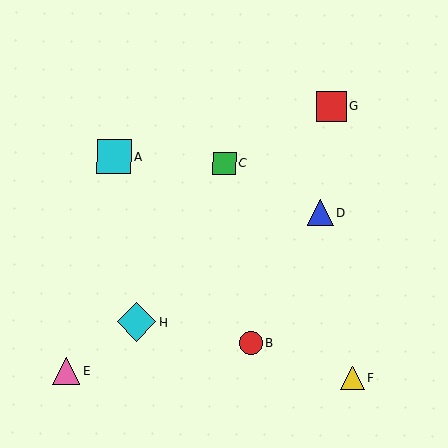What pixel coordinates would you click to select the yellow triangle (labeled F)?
Click at (352, 378) to select the yellow triangle F.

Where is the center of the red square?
The center of the red square is at (331, 106).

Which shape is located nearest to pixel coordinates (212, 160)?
The green square (labeled C) at (224, 163) is nearest to that location.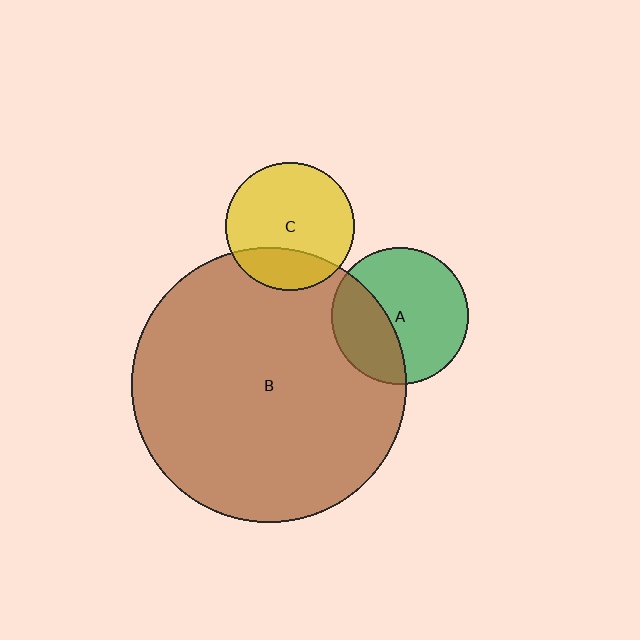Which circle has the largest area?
Circle B (brown).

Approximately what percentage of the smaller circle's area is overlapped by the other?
Approximately 35%.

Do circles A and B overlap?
Yes.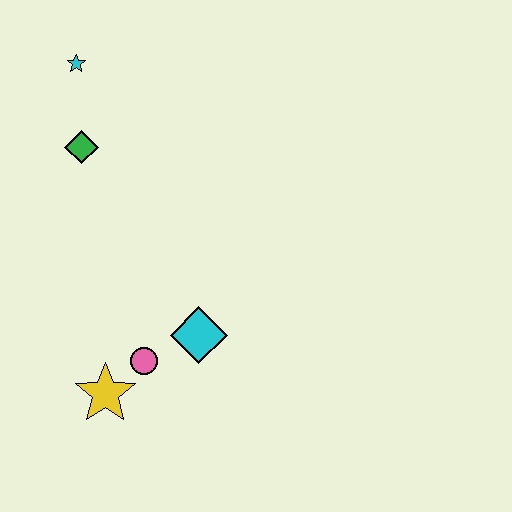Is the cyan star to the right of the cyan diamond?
No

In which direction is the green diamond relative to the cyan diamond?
The green diamond is above the cyan diamond.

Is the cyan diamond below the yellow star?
No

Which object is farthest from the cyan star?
The yellow star is farthest from the cyan star.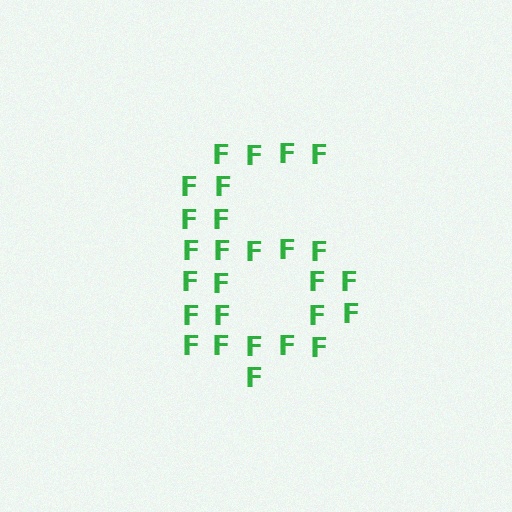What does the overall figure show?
The overall figure shows the digit 6.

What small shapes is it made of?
It is made of small letter F's.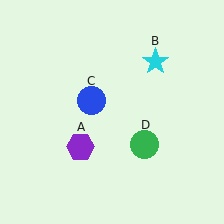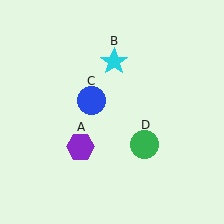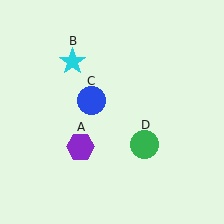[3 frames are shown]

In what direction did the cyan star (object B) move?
The cyan star (object B) moved left.